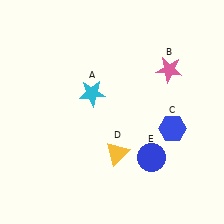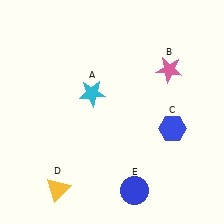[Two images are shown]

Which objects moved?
The objects that moved are: the yellow triangle (D), the blue circle (E).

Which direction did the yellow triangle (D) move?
The yellow triangle (D) moved left.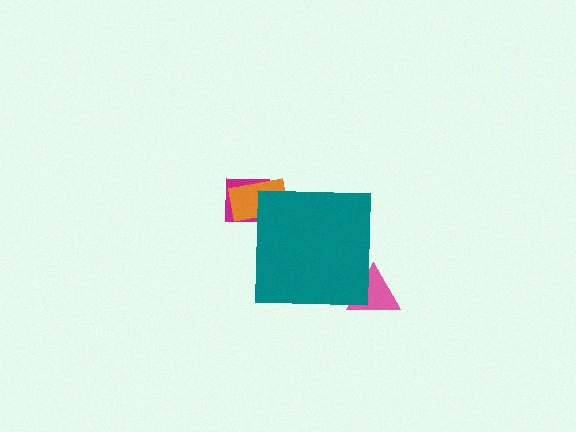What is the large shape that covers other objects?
A teal square.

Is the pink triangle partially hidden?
Yes, the pink triangle is partially hidden behind the teal square.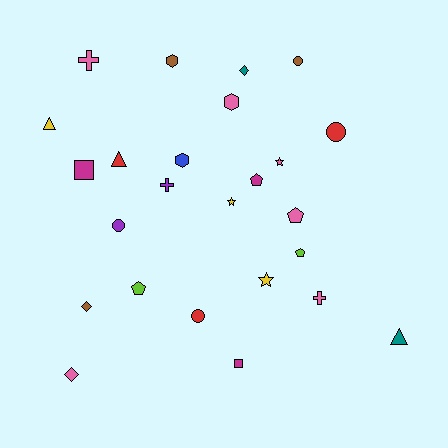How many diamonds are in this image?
There are 3 diamonds.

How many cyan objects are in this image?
There are no cyan objects.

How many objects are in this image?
There are 25 objects.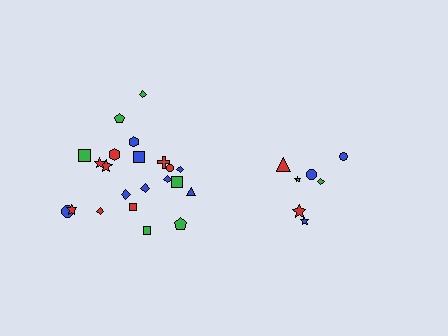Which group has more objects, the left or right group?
The left group.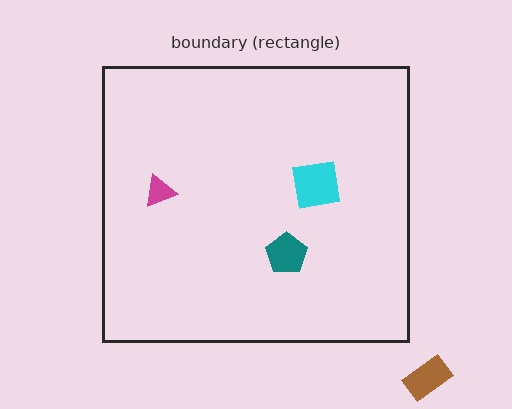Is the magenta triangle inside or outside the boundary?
Inside.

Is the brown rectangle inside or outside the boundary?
Outside.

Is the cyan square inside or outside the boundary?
Inside.